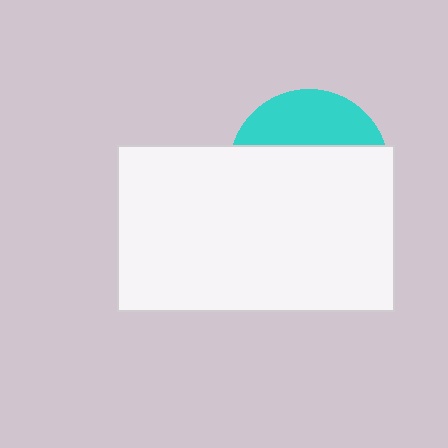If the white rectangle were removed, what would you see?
You would see the complete cyan circle.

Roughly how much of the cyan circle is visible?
A small part of it is visible (roughly 31%).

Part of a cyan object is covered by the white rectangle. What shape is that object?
It is a circle.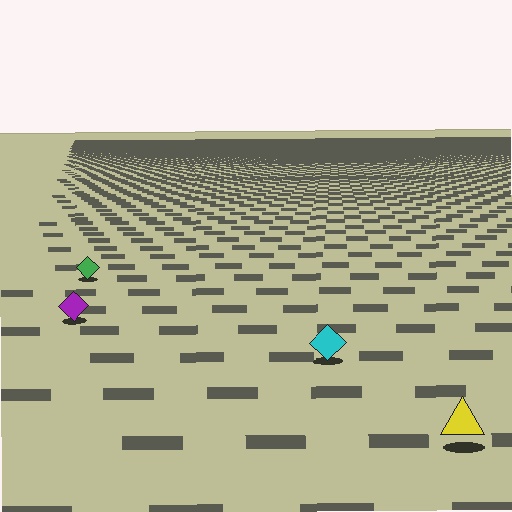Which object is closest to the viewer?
The yellow triangle is closest. The texture marks near it are larger and more spread out.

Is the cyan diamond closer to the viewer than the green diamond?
Yes. The cyan diamond is closer — you can tell from the texture gradient: the ground texture is coarser near it.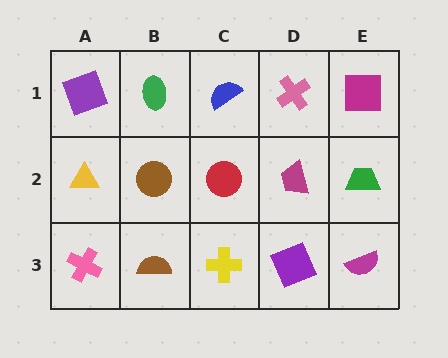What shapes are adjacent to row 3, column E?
A green trapezoid (row 2, column E), a purple square (row 3, column D).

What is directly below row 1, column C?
A red circle.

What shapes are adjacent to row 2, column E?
A magenta square (row 1, column E), a magenta semicircle (row 3, column E), a magenta trapezoid (row 2, column D).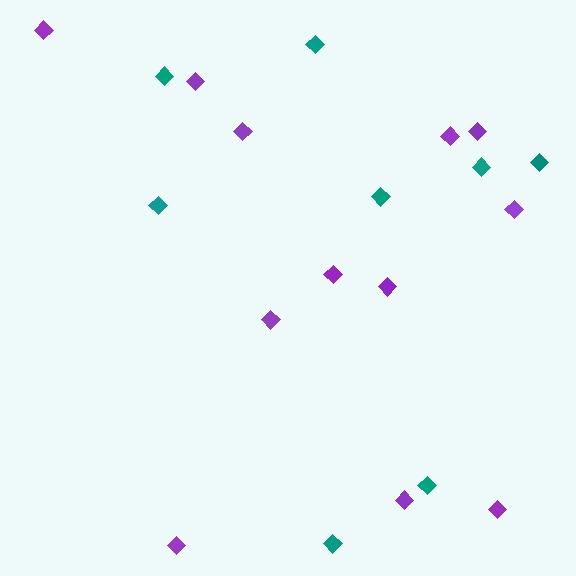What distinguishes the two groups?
There are 2 groups: one group of purple diamonds (12) and one group of teal diamonds (8).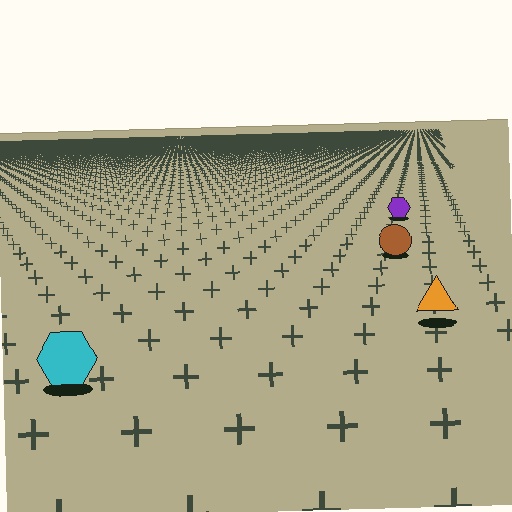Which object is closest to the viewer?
The cyan hexagon is closest. The texture marks near it are larger and more spread out.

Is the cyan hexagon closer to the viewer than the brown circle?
Yes. The cyan hexagon is closer — you can tell from the texture gradient: the ground texture is coarser near it.